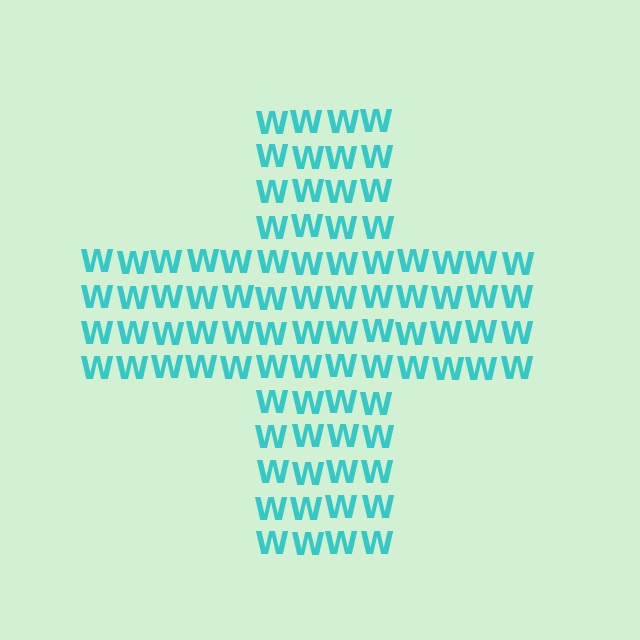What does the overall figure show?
The overall figure shows a cross.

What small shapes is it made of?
It is made of small letter W's.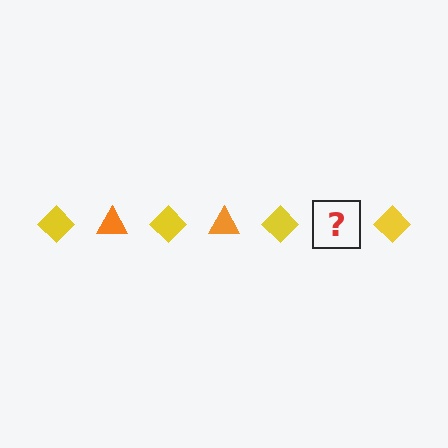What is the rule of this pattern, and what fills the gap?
The rule is that the pattern alternates between yellow diamond and orange triangle. The gap should be filled with an orange triangle.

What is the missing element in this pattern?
The missing element is an orange triangle.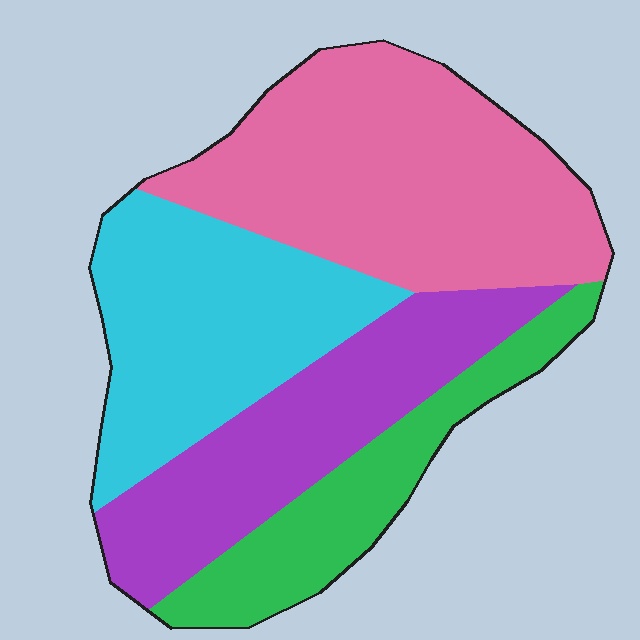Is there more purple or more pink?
Pink.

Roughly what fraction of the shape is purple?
Purple covers 23% of the shape.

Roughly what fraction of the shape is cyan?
Cyan covers 25% of the shape.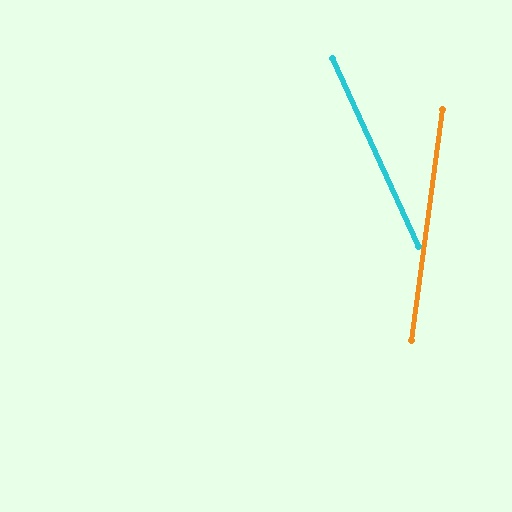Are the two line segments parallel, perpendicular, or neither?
Neither parallel nor perpendicular — they differ by about 32°.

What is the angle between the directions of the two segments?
Approximately 32 degrees.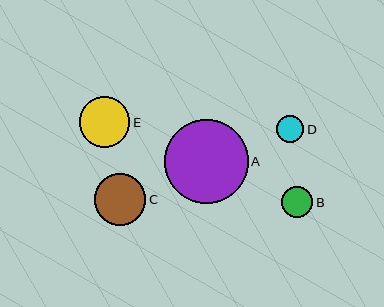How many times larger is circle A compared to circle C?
Circle A is approximately 1.6 times the size of circle C.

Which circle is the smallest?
Circle D is the smallest with a size of approximately 27 pixels.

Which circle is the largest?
Circle A is the largest with a size of approximately 84 pixels.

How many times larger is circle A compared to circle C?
Circle A is approximately 1.6 times the size of circle C.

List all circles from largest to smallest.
From largest to smallest: A, C, E, B, D.